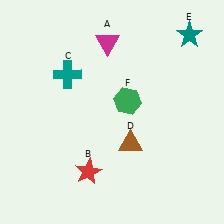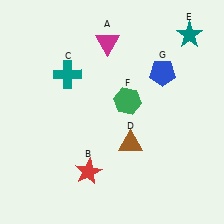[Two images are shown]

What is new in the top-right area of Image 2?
A blue pentagon (G) was added in the top-right area of Image 2.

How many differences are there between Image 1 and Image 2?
There is 1 difference between the two images.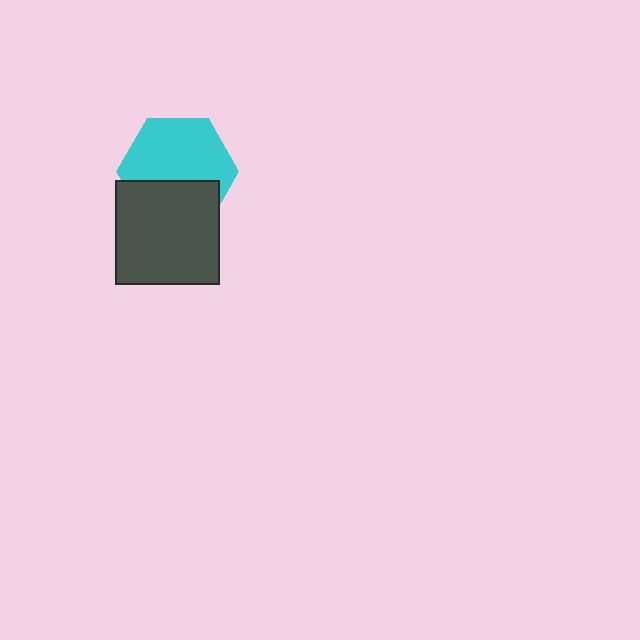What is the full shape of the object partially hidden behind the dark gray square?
The partially hidden object is a cyan hexagon.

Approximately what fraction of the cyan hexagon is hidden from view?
Roughly 38% of the cyan hexagon is hidden behind the dark gray square.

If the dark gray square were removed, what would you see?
You would see the complete cyan hexagon.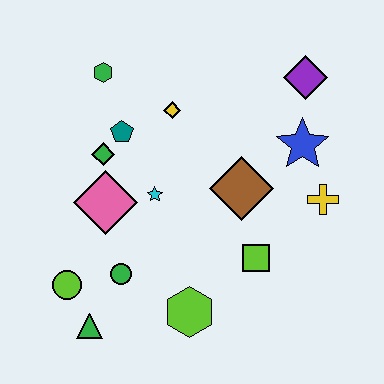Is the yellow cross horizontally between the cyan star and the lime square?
No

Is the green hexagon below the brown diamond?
No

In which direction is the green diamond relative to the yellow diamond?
The green diamond is to the left of the yellow diamond.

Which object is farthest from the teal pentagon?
The yellow cross is farthest from the teal pentagon.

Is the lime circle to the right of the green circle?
No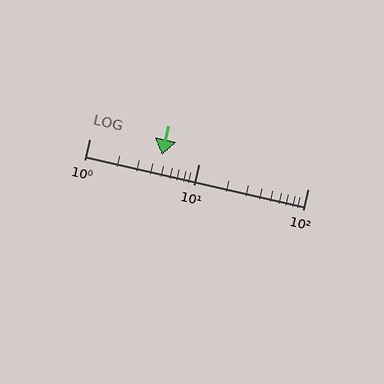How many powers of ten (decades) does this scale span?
The scale spans 2 decades, from 1 to 100.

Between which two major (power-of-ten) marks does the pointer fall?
The pointer is between 1 and 10.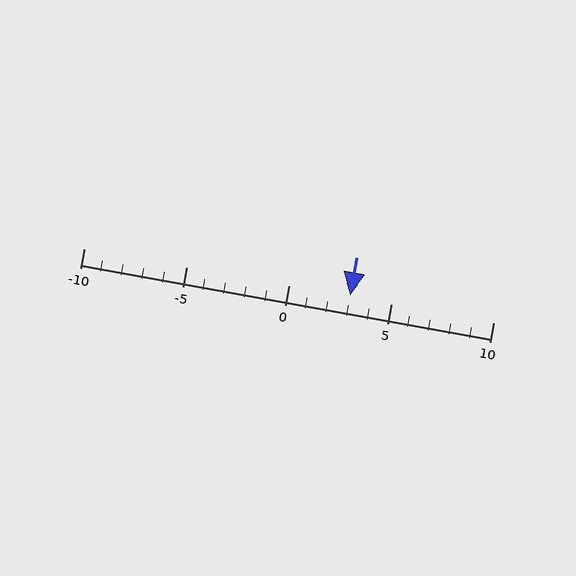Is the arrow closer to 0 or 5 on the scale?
The arrow is closer to 5.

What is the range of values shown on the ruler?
The ruler shows values from -10 to 10.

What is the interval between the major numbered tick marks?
The major tick marks are spaced 5 units apart.